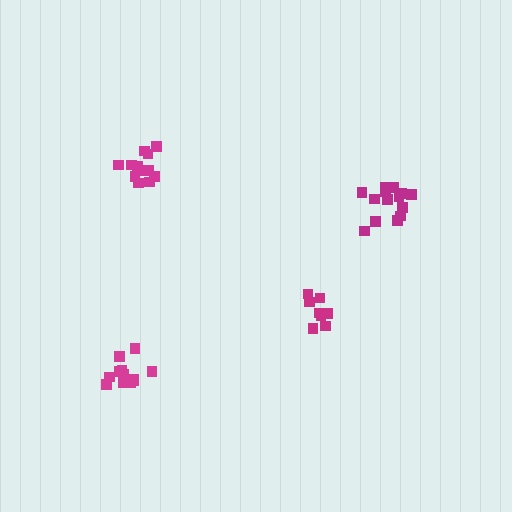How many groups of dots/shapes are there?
There are 4 groups.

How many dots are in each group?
Group 1: 13 dots, Group 2: 14 dots, Group 3: 8 dots, Group 4: 13 dots (48 total).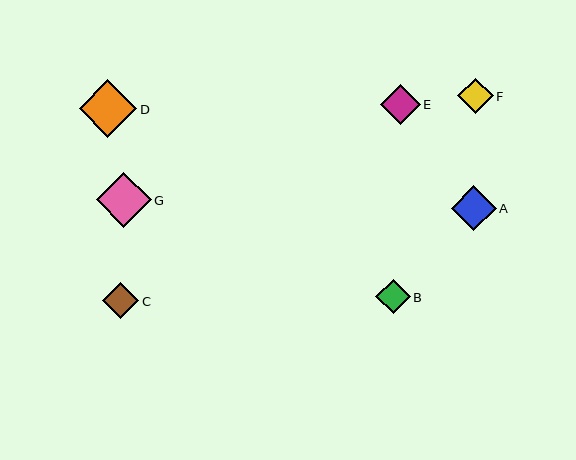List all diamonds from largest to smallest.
From largest to smallest: D, G, A, E, C, F, B.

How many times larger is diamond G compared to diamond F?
Diamond G is approximately 1.6 times the size of diamond F.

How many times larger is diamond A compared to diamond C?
Diamond A is approximately 1.3 times the size of diamond C.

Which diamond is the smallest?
Diamond B is the smallest with a size of approximately 35 pixels.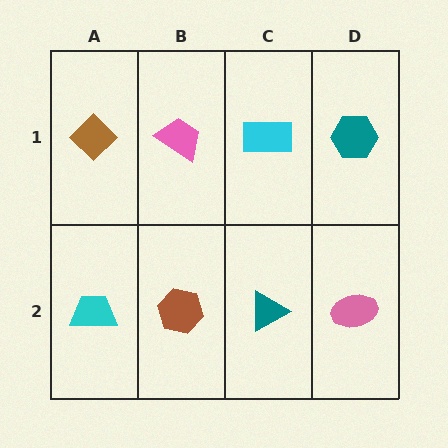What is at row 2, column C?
A teal triangle.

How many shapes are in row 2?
4 shapes.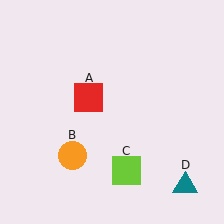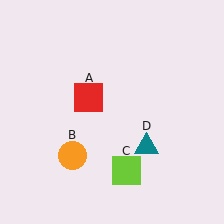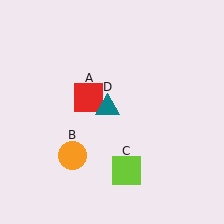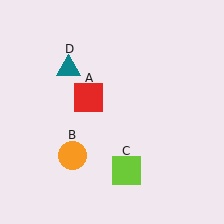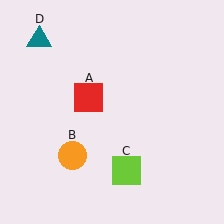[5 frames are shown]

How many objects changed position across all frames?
1 object changed position: teal triangle (object D).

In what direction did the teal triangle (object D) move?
The teal triangle (object D) moved up and to the left.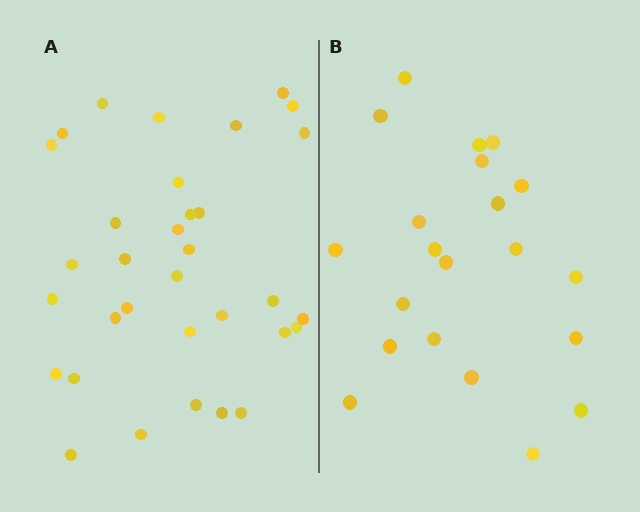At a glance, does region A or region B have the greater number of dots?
Region A (the left region) has more dots.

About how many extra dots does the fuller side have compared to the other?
Region A has roughly 12 or so more dots than region B.